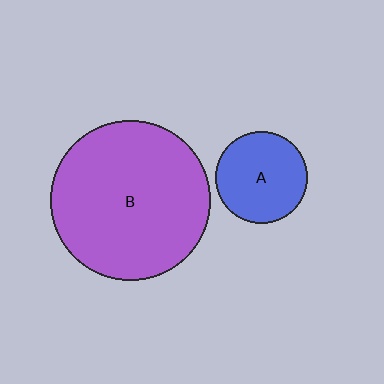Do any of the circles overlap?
No, none of the circles overlap.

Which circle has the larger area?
Circle B (purple).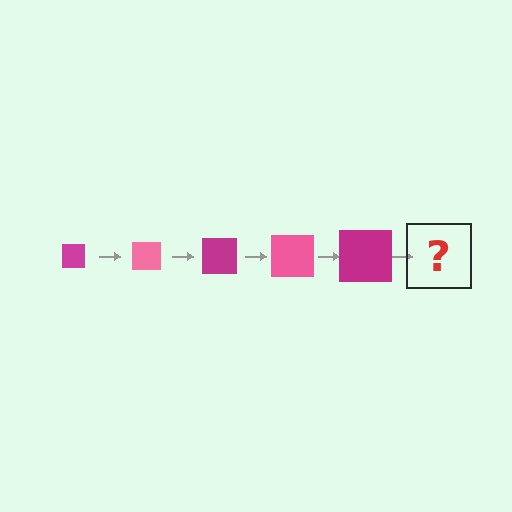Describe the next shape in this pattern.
It should be a pink square, larger than the previous one.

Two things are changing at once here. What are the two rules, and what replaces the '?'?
The two rules are that the square grows larger each step and the color cycles through magenta and pink. The '?' should be a pink square, larger than the previous one.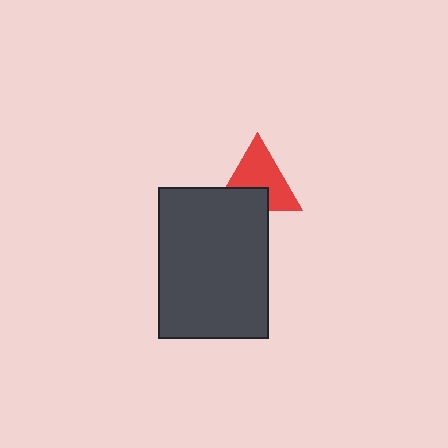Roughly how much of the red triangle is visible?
Most of it is visible (roughly 67%).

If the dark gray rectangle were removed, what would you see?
You would see the complete red triangle.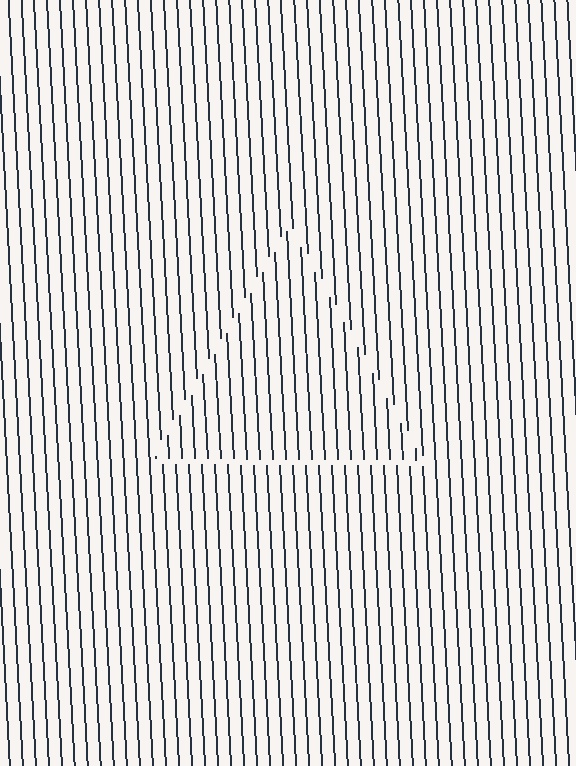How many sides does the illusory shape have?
3 sides — the line-ends trace a triangle.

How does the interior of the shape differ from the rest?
The interior of the shape contains the same grating, shifted by half a period — the contour is defined by the phase discontinuity where line-ends from the inner and outer gratings abut.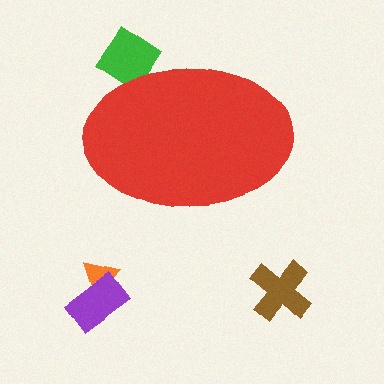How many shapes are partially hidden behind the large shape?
1 shape is partially hidden.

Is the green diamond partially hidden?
Yes, the green diamond is partially hidden behind the red ellipse.